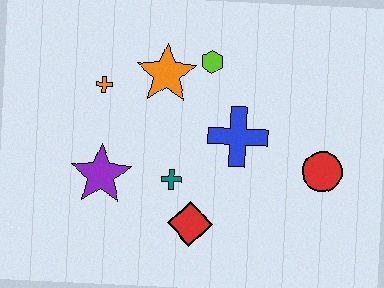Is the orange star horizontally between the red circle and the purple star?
Yes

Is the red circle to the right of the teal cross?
Yes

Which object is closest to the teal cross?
The red diamond is closest to the teal cross.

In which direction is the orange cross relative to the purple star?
The orange cross is above the purple star.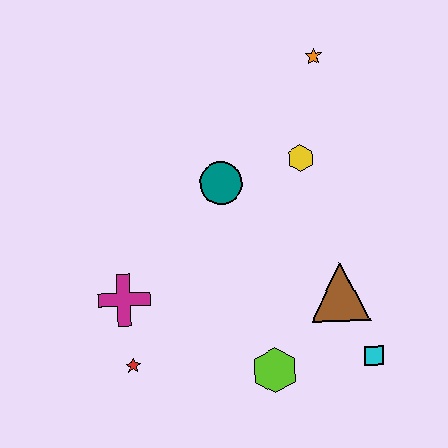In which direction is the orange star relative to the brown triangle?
The orange star is above the brown triangle.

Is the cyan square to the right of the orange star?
Yes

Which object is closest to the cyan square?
The brown triangle is closest to the cyan square.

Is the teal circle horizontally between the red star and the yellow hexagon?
Yes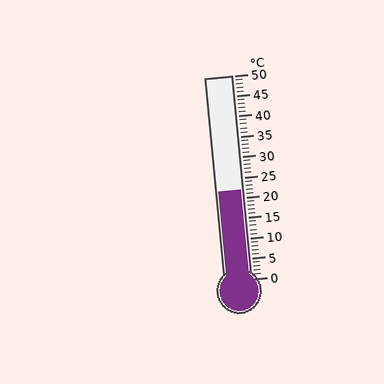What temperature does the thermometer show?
The thermometer shows approximately 22°C.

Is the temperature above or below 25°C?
The temperature is below 25°C.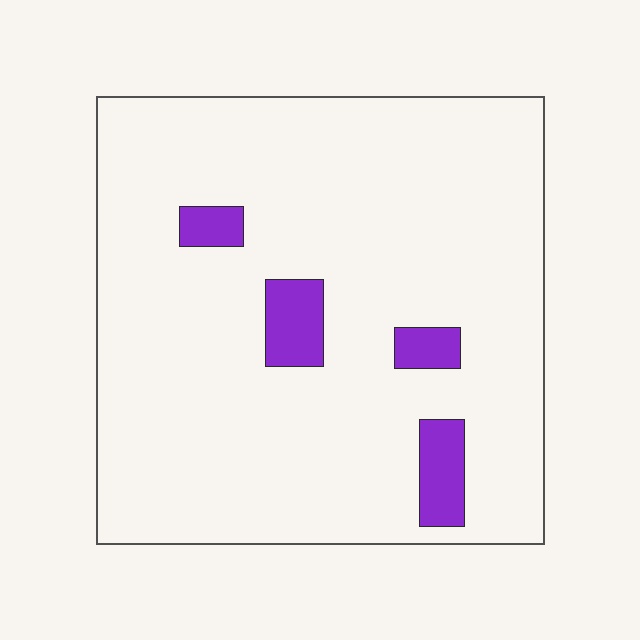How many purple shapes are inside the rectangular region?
4.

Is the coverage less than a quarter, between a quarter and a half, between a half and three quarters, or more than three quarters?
Less than a quarter.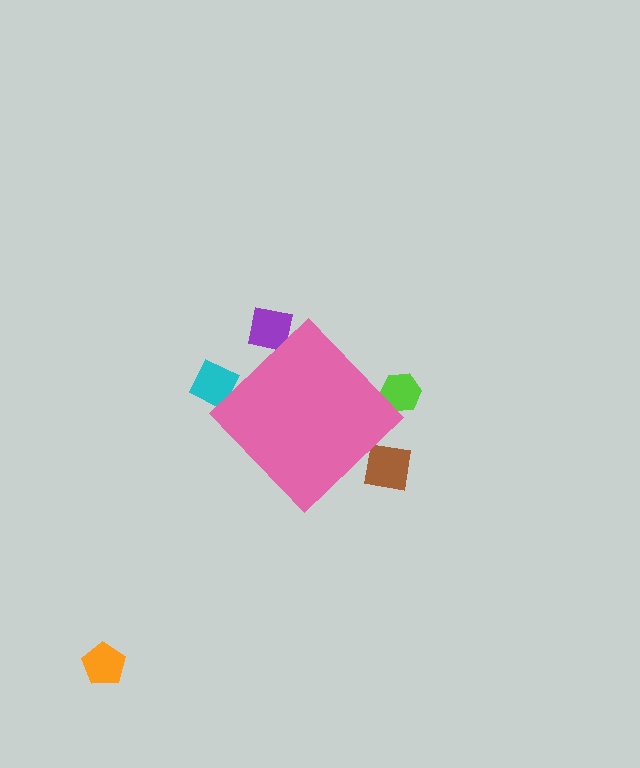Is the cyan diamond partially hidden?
Yes, the cyan diamond is partially hidden behind the pink diamond.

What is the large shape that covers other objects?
A pink diamond.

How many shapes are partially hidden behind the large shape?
4 shapes are partially hidden.